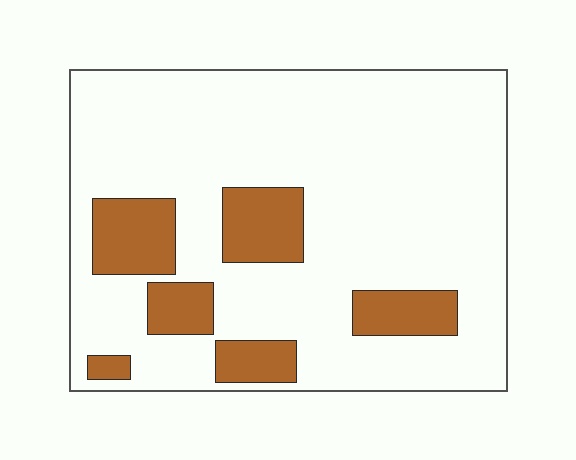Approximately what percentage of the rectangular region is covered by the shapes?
Approximately 20%.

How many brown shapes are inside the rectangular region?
6.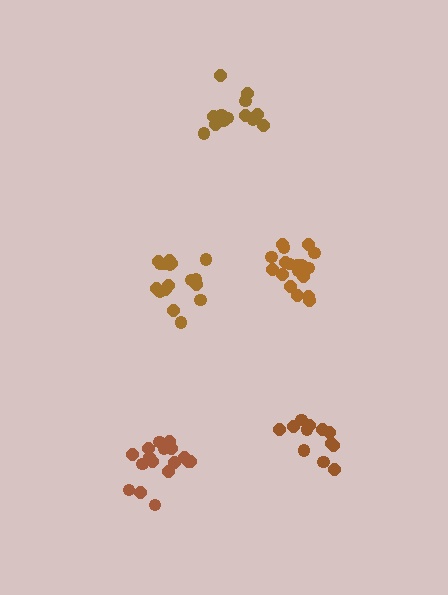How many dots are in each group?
Group 1: 17 dots, Group 2: 12 dots, Group 3: 18 dots, Group 4: 13 dots, Group 5: 17 dots (77 total).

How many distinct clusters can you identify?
There are 5 distinct clusters.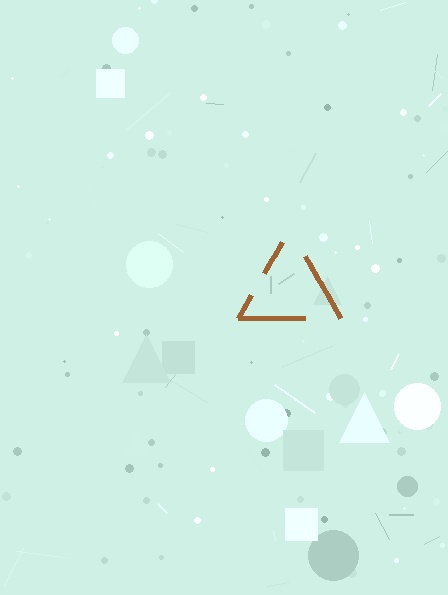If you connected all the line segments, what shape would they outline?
They would outline a triangle.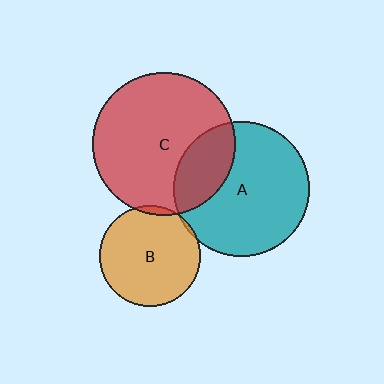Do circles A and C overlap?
Yes.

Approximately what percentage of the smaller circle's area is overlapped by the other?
Approximately 25%.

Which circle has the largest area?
Circle C (red).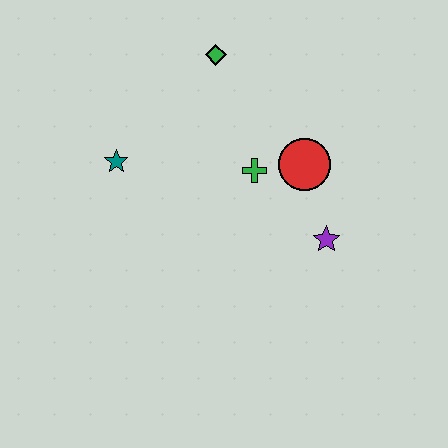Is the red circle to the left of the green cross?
No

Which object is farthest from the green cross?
The teal star is farthest from the green cross.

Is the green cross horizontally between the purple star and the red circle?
No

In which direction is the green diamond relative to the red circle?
The green diamond is above the red circle.